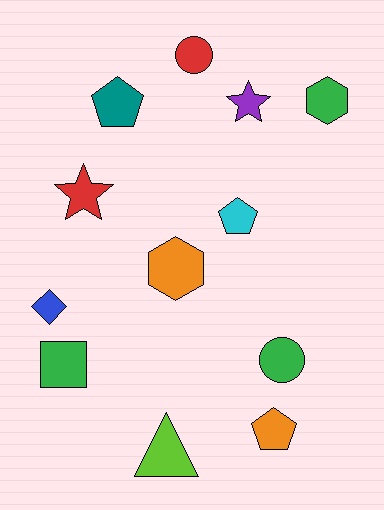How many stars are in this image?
There are 2 stars.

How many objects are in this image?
There are 12 objects.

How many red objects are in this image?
There are 2 red objects.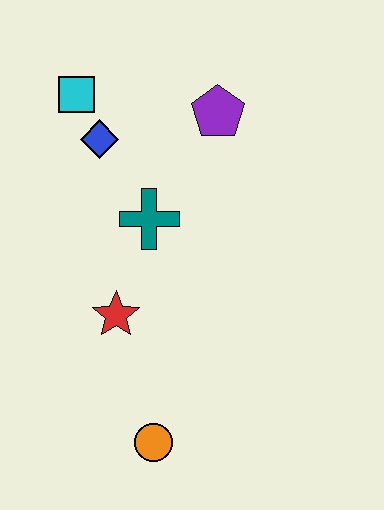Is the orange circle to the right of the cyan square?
Yes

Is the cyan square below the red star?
No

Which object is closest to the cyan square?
The blue diamond is closest to the cyan square.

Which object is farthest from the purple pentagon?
The orange circle is farthest from the purple pentagon.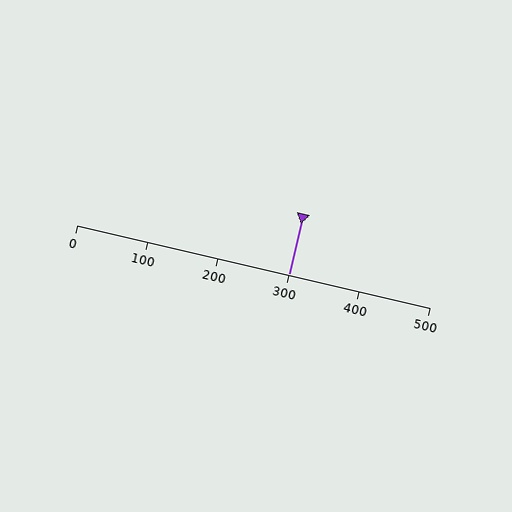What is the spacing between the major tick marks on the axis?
The major ticks are spaced 100 apart.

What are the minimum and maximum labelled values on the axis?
The axis runs from 0 to 500.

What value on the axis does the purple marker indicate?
The marker indicates approximately 300.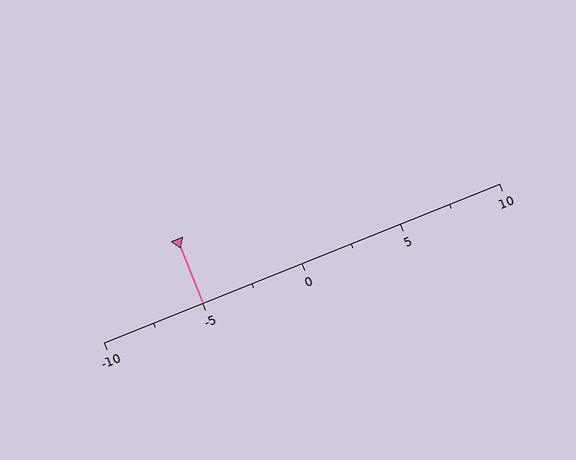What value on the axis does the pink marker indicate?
The marker indicates approximately -5.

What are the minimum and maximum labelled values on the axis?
The axis runs from -10 to 10.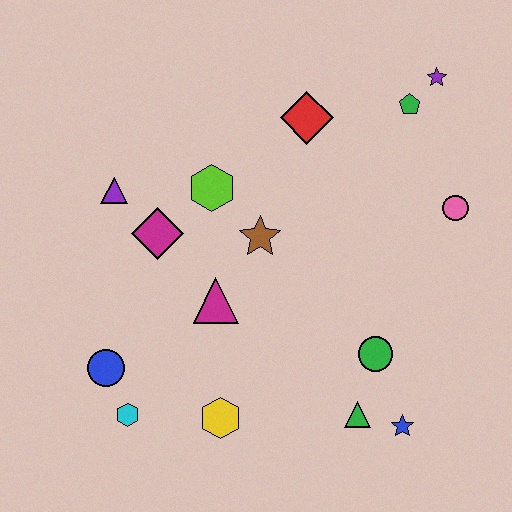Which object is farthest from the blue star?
The purple triangle is farthest from the blue star.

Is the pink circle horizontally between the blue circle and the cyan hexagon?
No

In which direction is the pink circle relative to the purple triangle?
The pink circle is to the right of the purple triangle.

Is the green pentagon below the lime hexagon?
No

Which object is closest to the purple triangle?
The magenta diamond is closest to the purple triangle.